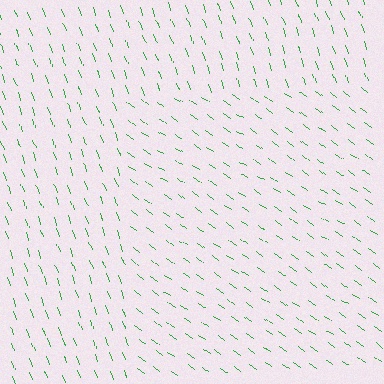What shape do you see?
I see a rectangle.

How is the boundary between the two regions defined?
The boundary is defined purely by a change in line orientation (approximately 35 degrees difference). All lines are the same color and thickness.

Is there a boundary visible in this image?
Yes, there is a texture boundary formed by a change in line orientation.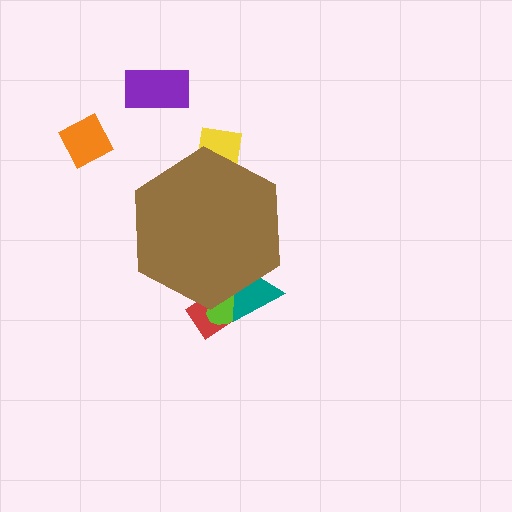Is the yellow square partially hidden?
Yes, the yellow square is partially hidden behind the brown hexagon.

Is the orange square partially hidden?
No, the orange square is fully visible.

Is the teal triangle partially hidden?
Yes, the teal triangle is partially hidden behind the brown hexagon.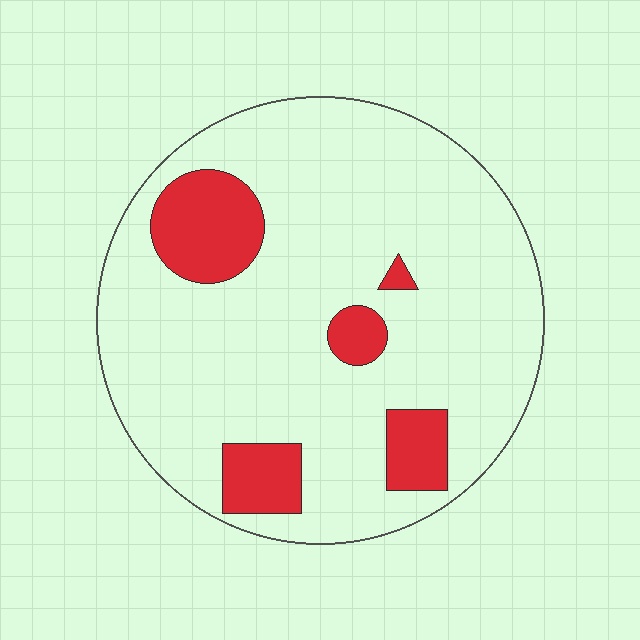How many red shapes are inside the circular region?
5.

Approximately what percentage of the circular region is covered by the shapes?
Approximately 15%.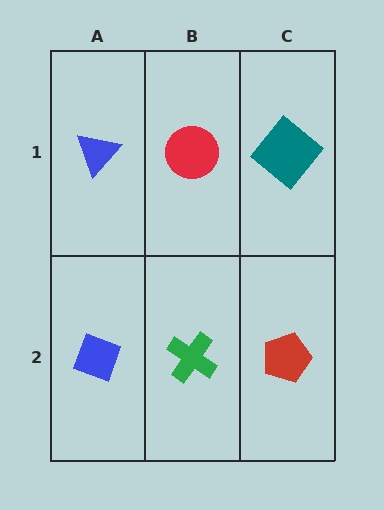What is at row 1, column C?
A teal diamond.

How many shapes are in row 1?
3 shapes.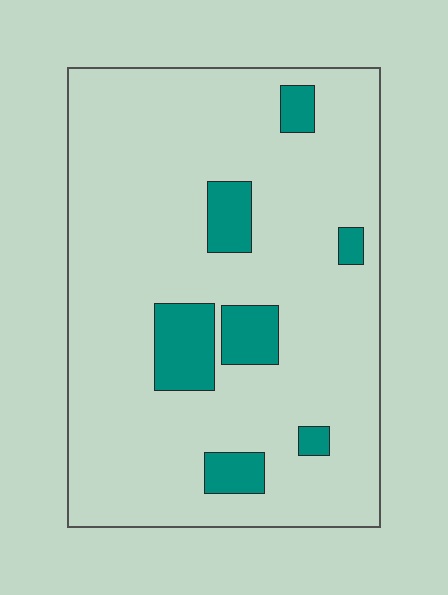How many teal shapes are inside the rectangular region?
7.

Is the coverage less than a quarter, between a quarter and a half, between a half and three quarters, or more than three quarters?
Less than a quarter.